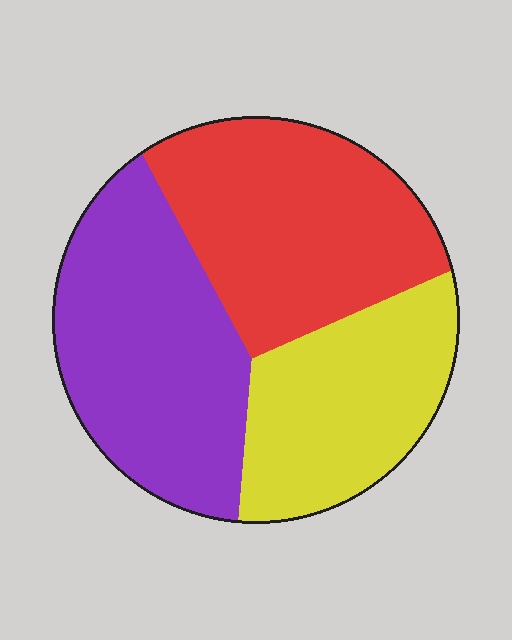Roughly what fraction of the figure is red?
Red takes up about one third (1/3) of the figure.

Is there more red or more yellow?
Red.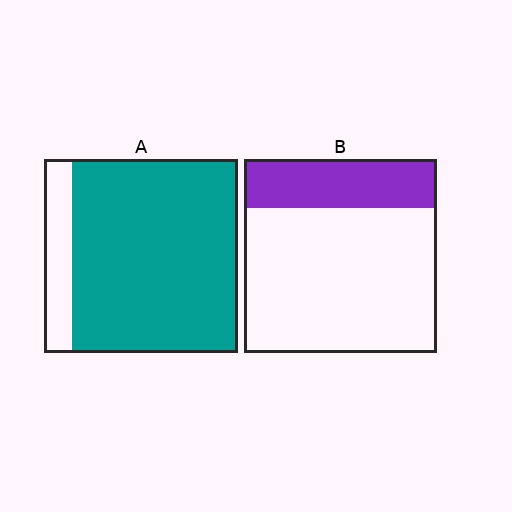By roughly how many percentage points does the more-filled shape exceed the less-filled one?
By roughly 60 percentage points (A over B).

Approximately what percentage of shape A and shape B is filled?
A is approximately 85% and B is approximately 25%.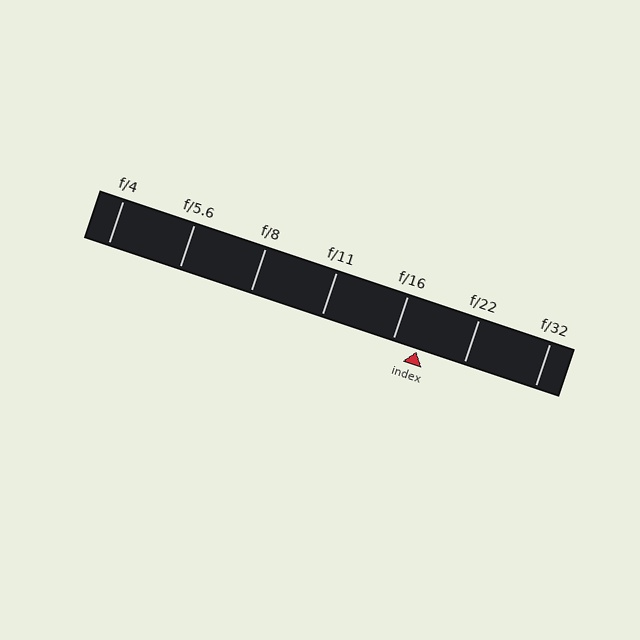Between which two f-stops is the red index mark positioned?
The index mark is between f/16 and f/22.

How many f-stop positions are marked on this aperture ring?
There are 7 f-stop positions marked.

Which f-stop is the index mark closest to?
The index mark is closest to f/16.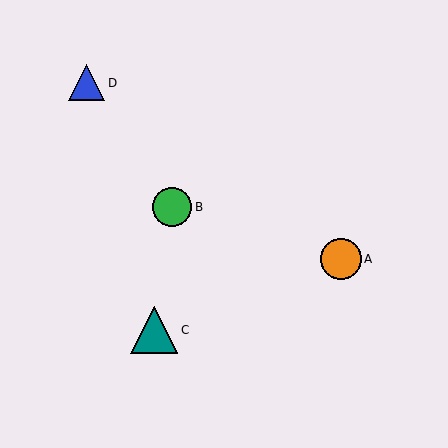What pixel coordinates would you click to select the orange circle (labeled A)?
Click at (341, 259) to select the orange circle A.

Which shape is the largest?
The teal triangle (labeled C) is the largest.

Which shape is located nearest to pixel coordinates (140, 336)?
The teal triangle (labeled C) at (154, 330) is nearest to that location.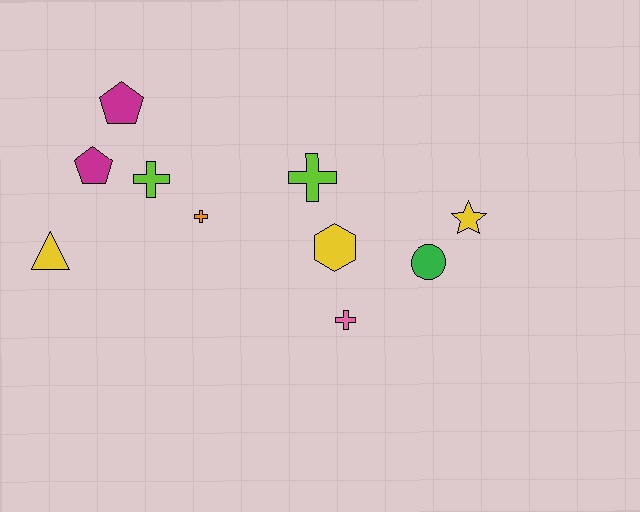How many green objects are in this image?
There is 1 green object.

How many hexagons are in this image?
There is 1 hexagon.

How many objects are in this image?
There are 10 objects.